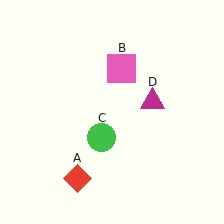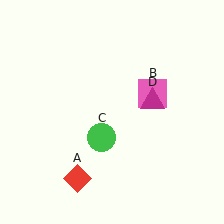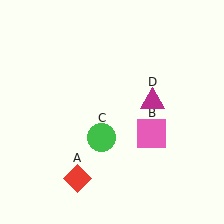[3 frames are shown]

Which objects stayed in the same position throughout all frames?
Red diamond (object A) and green circle (object C) and magenta triangle (object D) remained stationary.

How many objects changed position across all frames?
1 object changed position: pink square (object B).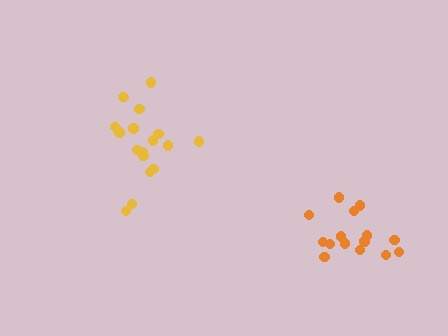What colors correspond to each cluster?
The clusters are colored: yellow, orange.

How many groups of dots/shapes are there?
There are 2 groups.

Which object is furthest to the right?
The orange cluster is rightmost.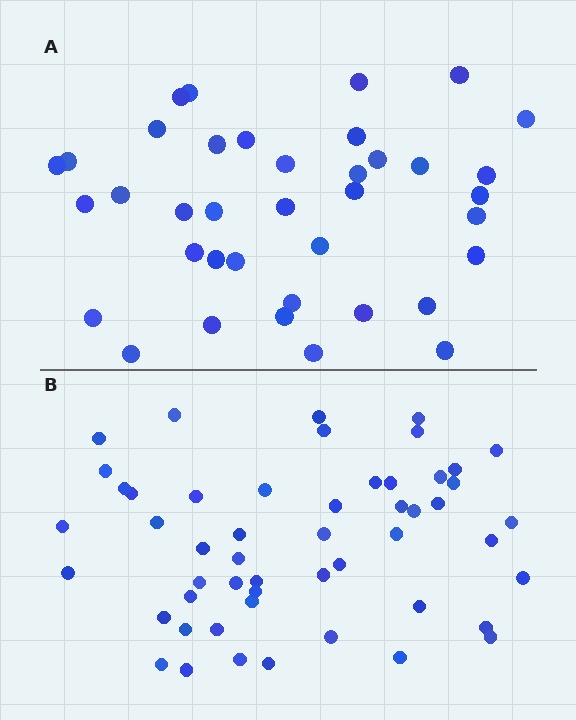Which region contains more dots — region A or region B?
Region B (the bottom region) has more dots.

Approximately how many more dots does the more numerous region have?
Region B has approximately 15 more dots than region A.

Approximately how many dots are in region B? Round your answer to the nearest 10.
About 50 dots. (The exact count is 52, which rounds to 50.)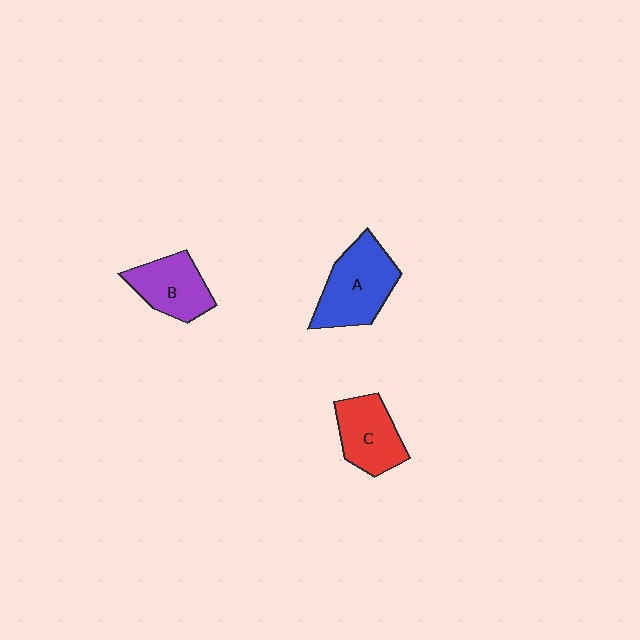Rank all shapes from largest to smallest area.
From largest to smallest: A (blue), C (red), B (purple).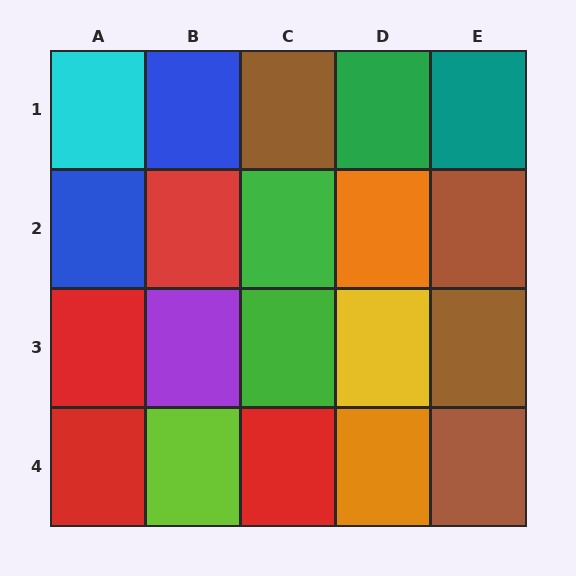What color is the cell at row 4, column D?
Orange.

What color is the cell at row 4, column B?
Lime.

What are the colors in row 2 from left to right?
Blue, red, green, orange, brown.